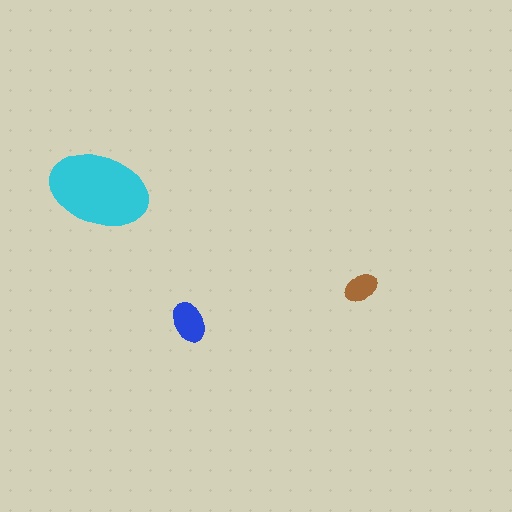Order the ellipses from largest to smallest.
the cyan one, the blue one, the brown one.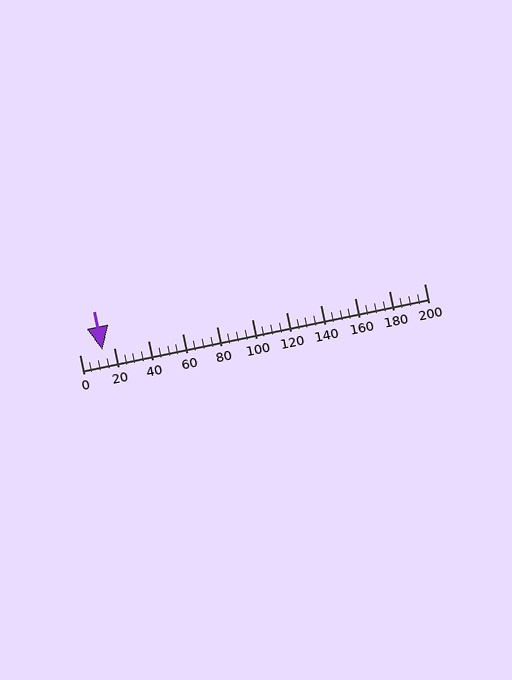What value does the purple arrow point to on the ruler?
The purple arrow points to approximately 14.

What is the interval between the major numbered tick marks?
The major tick marks are spaced 20 units apart.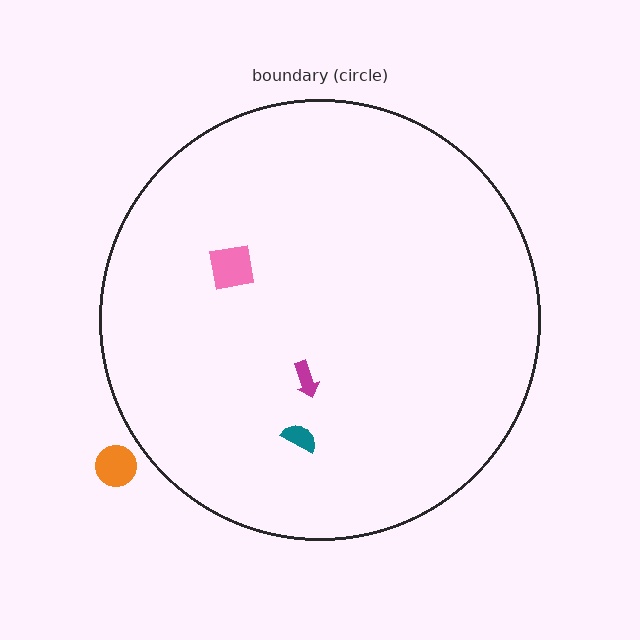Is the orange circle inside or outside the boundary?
Outside.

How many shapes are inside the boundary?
3 inside, 1 outside.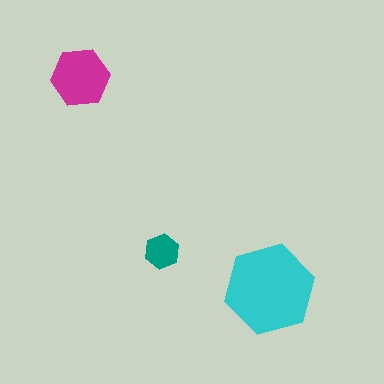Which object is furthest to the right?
The cyan hexagon is rightmost.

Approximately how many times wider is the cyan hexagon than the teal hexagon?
About 2.5 times wider.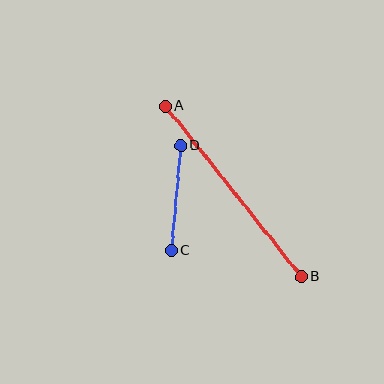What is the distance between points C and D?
The distance is approximately 106 pixels.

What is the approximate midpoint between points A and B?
The midpoint is at approximately (233, 191) pixels.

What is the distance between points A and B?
The distance is approximately 218 pixels.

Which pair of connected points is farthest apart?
Points A and B are farthest apart.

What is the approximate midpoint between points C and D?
The midpoint is at approximately (176, 198) pixels.